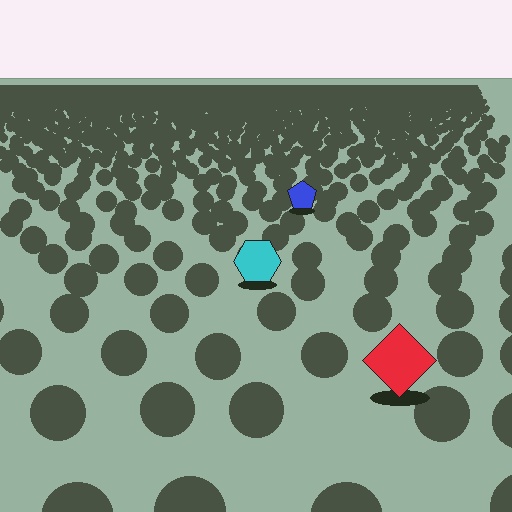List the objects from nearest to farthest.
From nearest to farthest: the red diamond, the cyan hexagon, the blue pentagon.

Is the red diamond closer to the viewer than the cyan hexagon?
Yes. The red diamond is closer — you can tell from the texture gradient: the ground texture is coarser near it.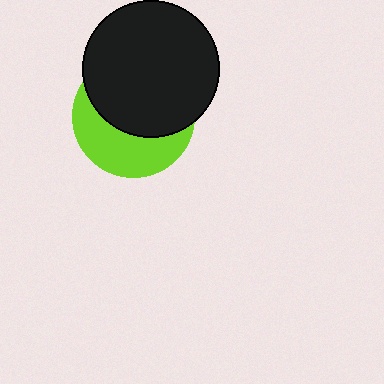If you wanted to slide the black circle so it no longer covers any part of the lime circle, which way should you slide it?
Slide it up — that is the most direct way to separate the two shapes.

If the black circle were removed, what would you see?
You would see the complete lime circle.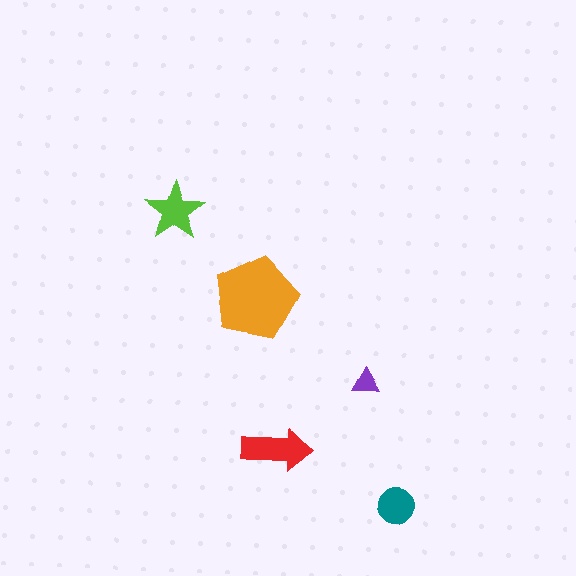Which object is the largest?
The orange pentagon.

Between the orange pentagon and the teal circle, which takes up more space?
The orange pentagon.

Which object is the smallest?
The purple triangle.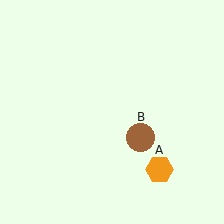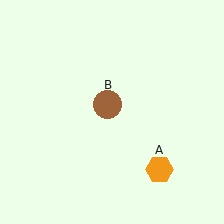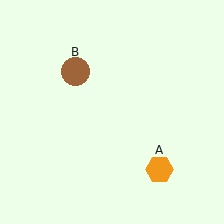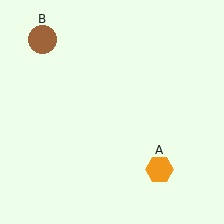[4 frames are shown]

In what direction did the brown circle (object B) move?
The brown circle (object B) moved up and to the left.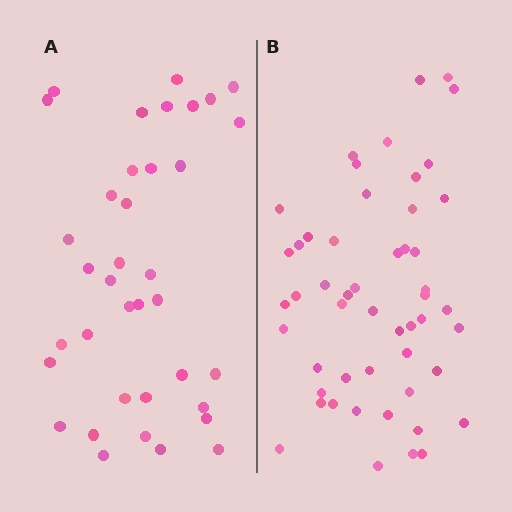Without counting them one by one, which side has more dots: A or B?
Region B (the right region) has more dots.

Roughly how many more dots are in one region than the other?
Region B has approximately 15 more dots than region A.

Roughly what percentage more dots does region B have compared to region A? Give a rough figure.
About 40% more.